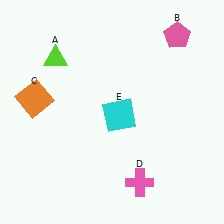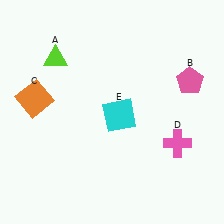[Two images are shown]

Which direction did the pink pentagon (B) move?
The pink pentagon (B) moved down.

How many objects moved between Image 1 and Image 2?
2 objects moved between the two images.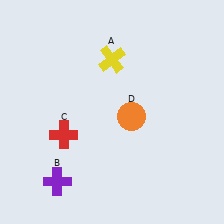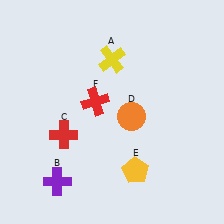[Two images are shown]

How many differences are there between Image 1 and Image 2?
There are 2 differences between the two images.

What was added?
A yellow pentagon (E), a red cross (F) were added in Image 2.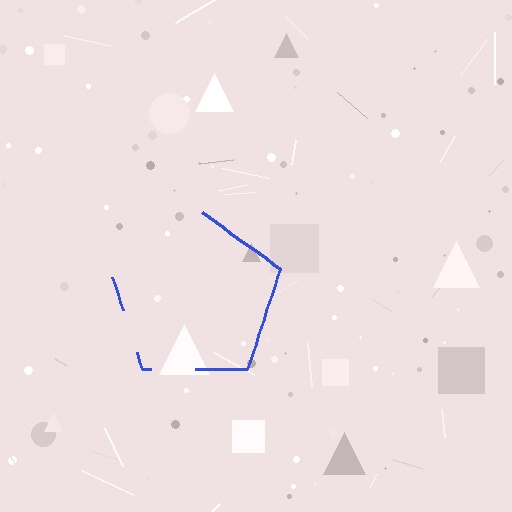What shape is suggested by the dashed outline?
The dashed outline suggests a pentagon.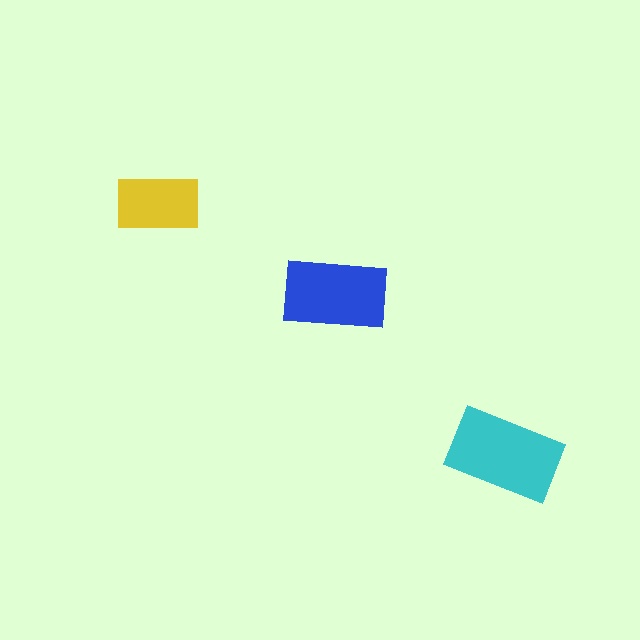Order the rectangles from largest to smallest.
the cyan one, the blue one, the yellow one.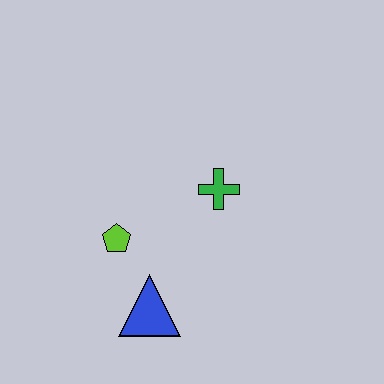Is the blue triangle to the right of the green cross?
No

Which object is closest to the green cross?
The lime pentagon is closest to the green cross.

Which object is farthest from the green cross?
The blue triangle is farthest from the green cross.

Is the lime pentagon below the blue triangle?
No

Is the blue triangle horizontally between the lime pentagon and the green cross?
Yes